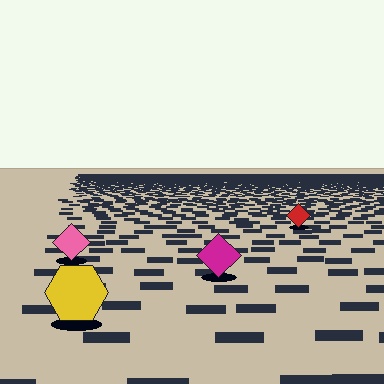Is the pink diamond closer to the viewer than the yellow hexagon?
No. The yellow hexagon is closer — you can tell from the texture gradient: the ground texture is coarser near it.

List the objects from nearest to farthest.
From nearest to farthest: the yellow hexagon, the magenta diamond, the pink diamond, the red diamond.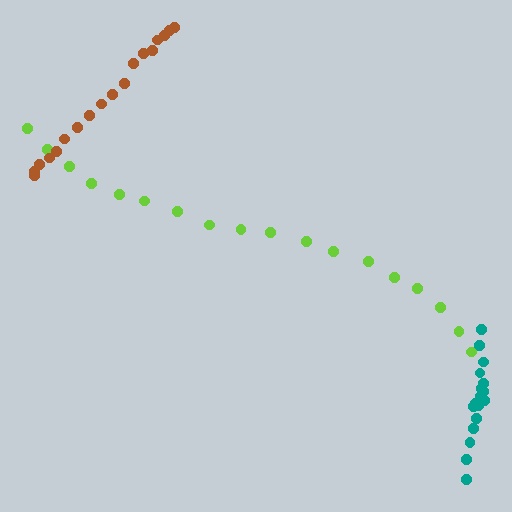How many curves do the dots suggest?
There are 3 distinct paths.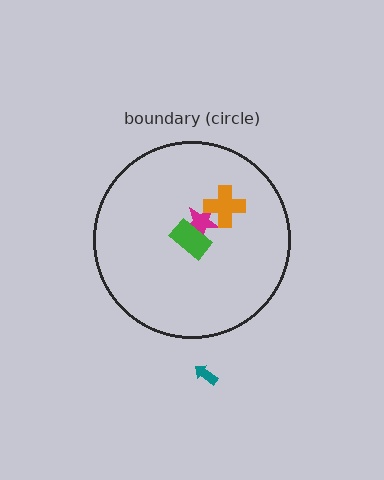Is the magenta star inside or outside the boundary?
Inside.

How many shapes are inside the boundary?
3 inside, 1 outside.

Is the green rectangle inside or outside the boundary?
Inside.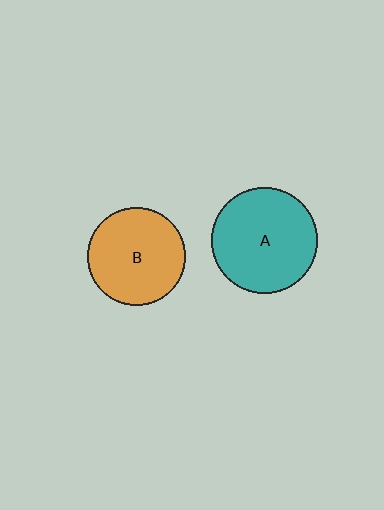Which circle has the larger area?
Circle A (teal).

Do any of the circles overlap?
No, none of the circles overlap.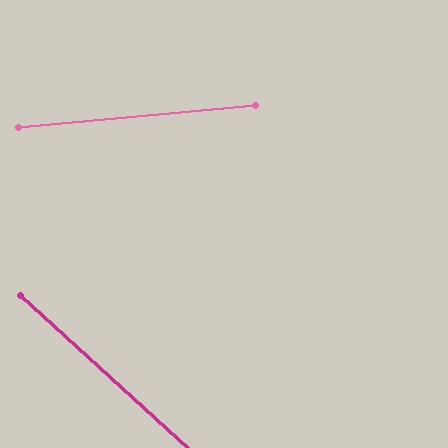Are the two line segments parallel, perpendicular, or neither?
Neither parallel nor perpendicular — they differ by about 48°.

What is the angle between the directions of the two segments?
Approximately 48 degrees.